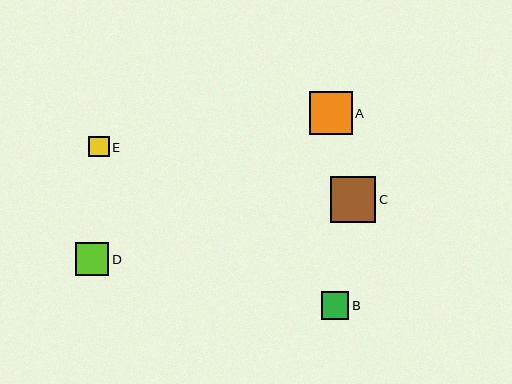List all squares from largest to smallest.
From largest to smallest: C, A, D, B, E.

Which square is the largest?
Square C is the largest with a size of approximately 45 pixels.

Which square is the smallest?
Square E is the smallest with a size of approximately 21 pixels.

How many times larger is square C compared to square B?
Square C is approximately 1.7 times the size of square B.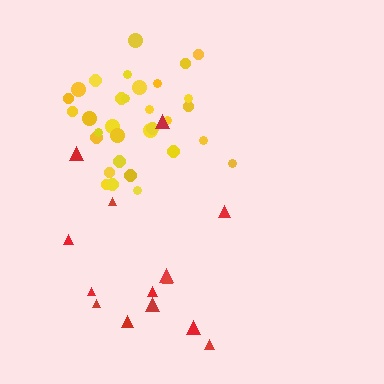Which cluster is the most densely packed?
Yellow.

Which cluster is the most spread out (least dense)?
Red.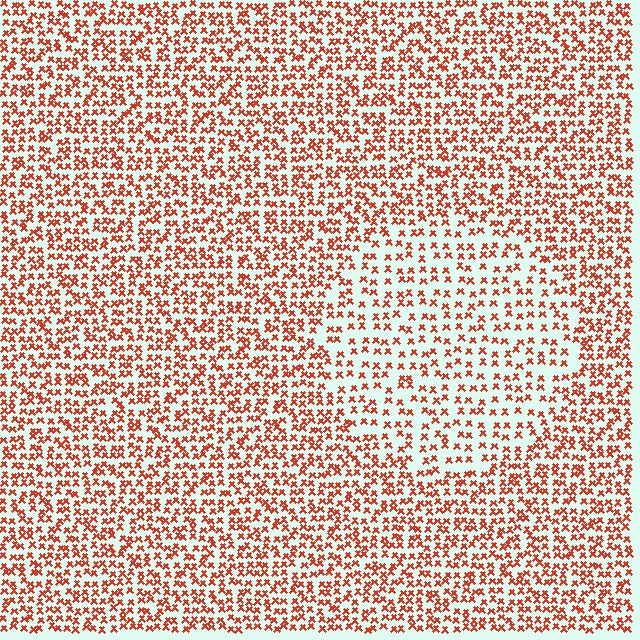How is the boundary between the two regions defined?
The boundary is defined by a change in element density (approximately 1.7x ratio). All elements are the same color, size, and shape.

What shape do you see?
I see a circle.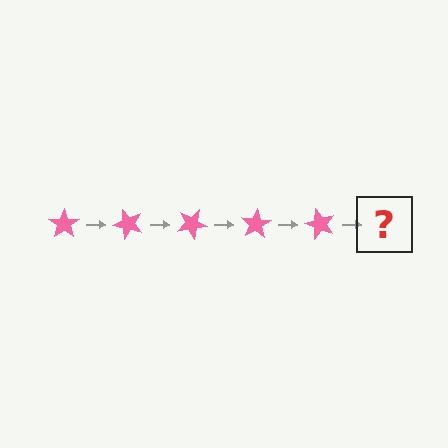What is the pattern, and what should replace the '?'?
The pattern is that the star rotates 50 degrees each step. The '?' should be a pink star rotated 250 degrees.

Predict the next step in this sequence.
The next step is a pink star rotated 250 degrees.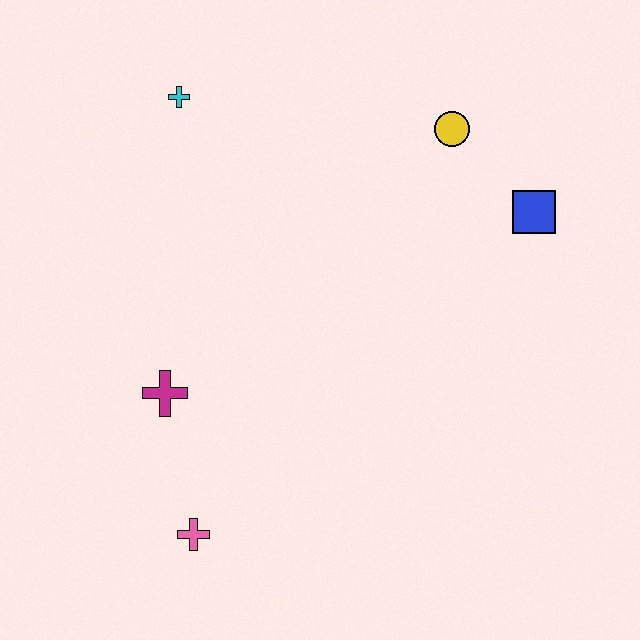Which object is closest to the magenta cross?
The pink cross is closest to the magenta cross.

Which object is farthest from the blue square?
The pink cross is farthest from the blue square.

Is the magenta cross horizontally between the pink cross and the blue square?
No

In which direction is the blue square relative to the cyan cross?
The blue square is to the right of the cyan cross.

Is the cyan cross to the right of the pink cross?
No